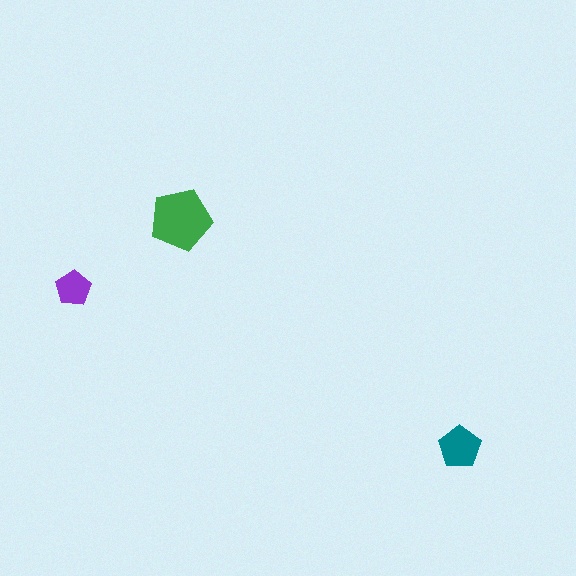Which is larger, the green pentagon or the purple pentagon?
The green one.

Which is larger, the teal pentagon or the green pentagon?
The green one.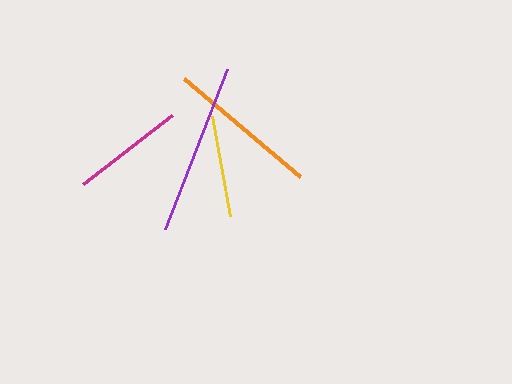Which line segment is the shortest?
The yellow line is the shortest at approximately 102 pixels.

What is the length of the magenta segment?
The magenta segment is approximately 112 pixels long.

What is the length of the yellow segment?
The yellow segment is approximately 102 pixels long.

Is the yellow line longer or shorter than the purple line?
The purple line is longer than the yellow line.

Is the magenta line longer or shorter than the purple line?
The purple line is longer than the magenta line.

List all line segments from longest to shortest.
From longest to shortest: purple, orange, magenta, yellow.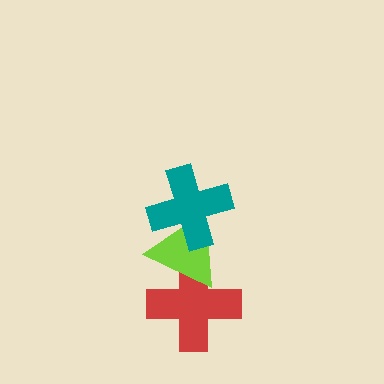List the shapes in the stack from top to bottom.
From top to bottom: the teal cross, the lime triangle, the red cross.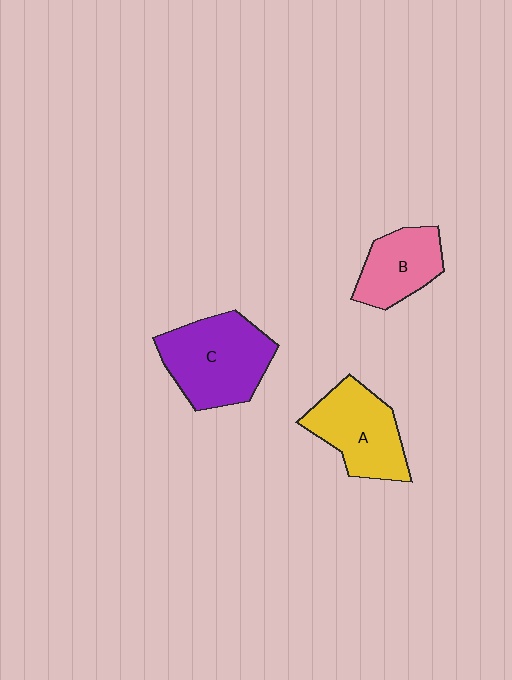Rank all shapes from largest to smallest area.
From largest to smallest: C (purple), A (yellow), B (pink).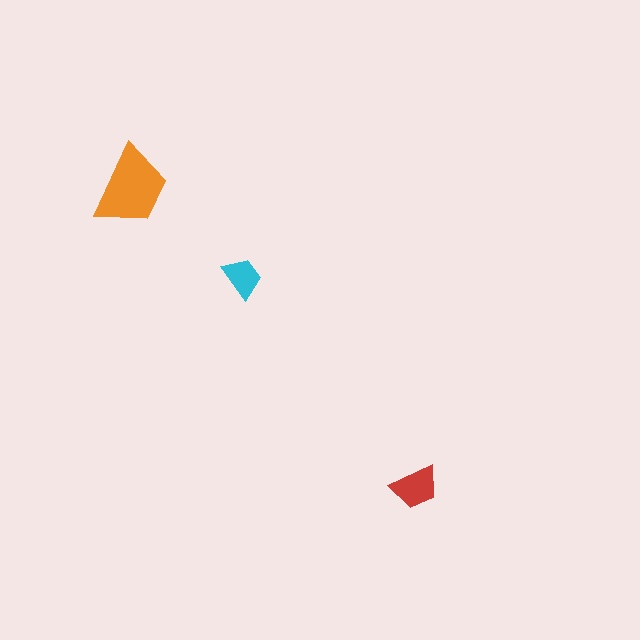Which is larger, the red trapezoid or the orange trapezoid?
The orange one.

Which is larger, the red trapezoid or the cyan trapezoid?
The red one.